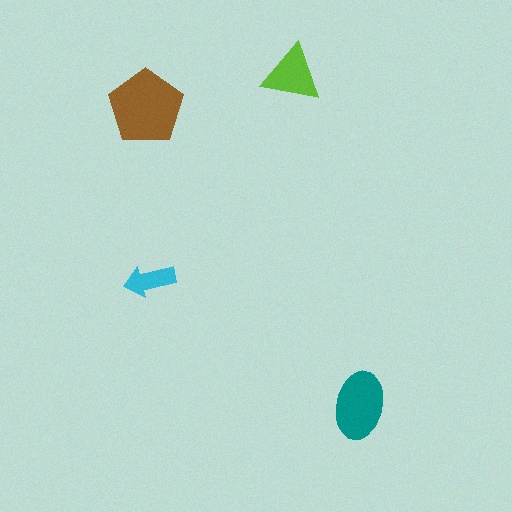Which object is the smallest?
The cyan arrow.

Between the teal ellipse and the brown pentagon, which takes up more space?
The brown pentagon.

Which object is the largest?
The brown pentagon.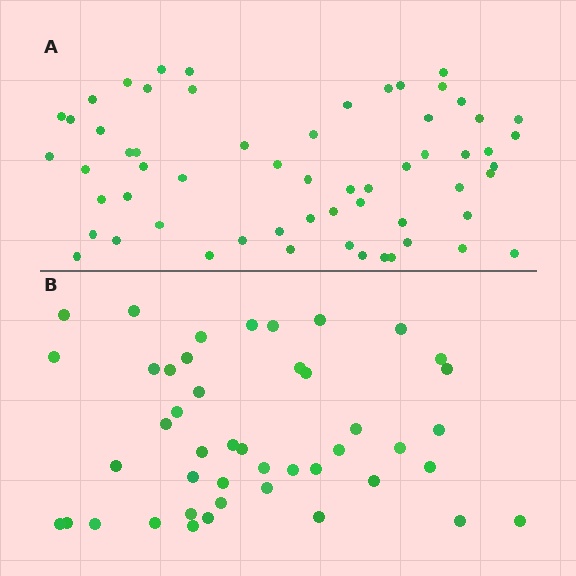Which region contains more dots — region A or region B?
Region A (the top region) has more dots.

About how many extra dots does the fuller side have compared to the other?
Region A has approximately 15 more dots than region B.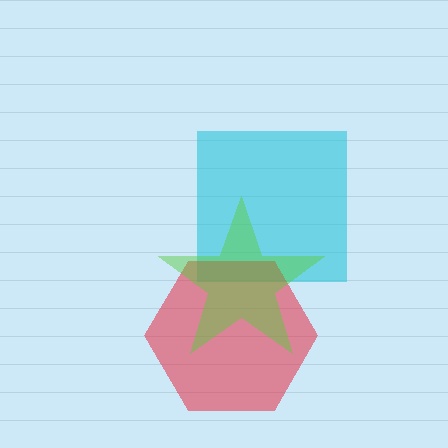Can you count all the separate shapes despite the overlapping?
Yes, there are 3 separate shapes.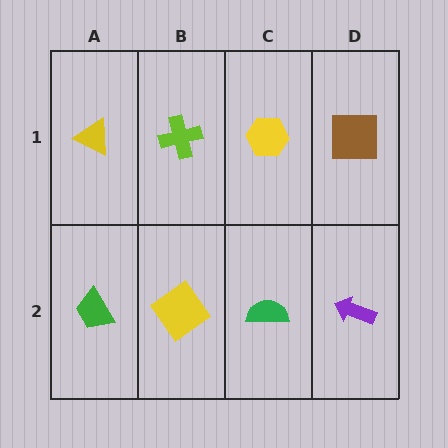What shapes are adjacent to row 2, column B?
A lime cross (row 1, column B), a green trapezoid (row 2, column A), a green semicircle (row 2, column C).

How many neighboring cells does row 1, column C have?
3.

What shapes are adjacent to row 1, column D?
A purple arrow (row 2, column D), a yellow hexagon (row 1, column C).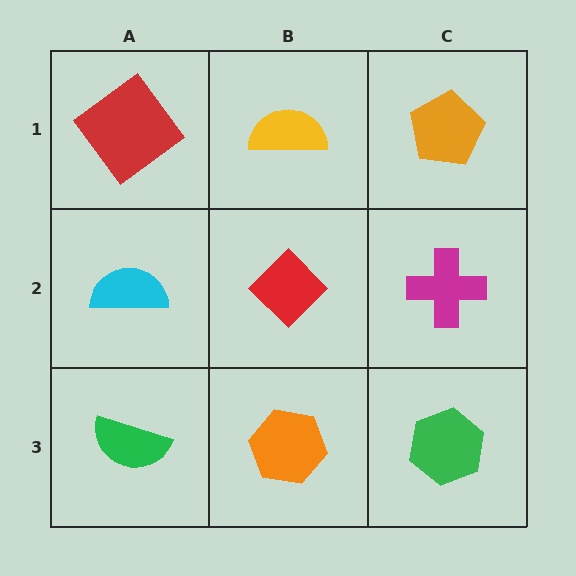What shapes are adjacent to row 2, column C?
An orange pentagon (row 1, column C), a green hexagon (row 3, column C), a red diamond (row 2, column B).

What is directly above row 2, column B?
A yellow semicircle.